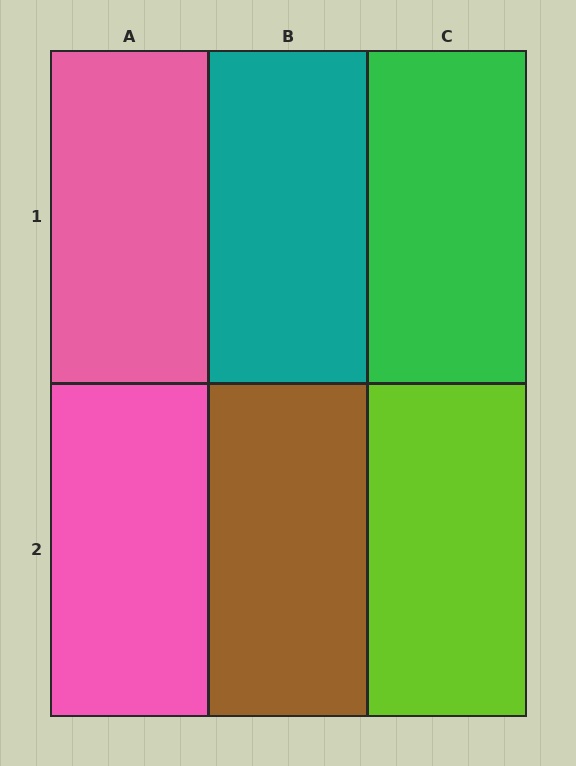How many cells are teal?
1 cell is teal.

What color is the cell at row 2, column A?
Pink.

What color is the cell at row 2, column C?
Lime.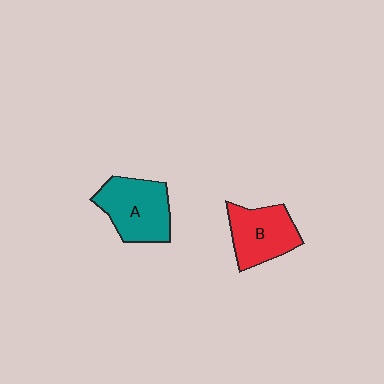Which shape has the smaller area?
Shape B (red).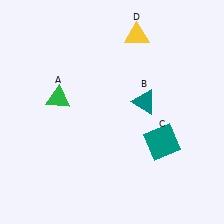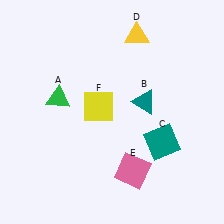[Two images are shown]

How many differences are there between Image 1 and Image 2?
There are 2 differences between the two images.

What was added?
A pink square (E), a yellow square (F) were added in Image 2.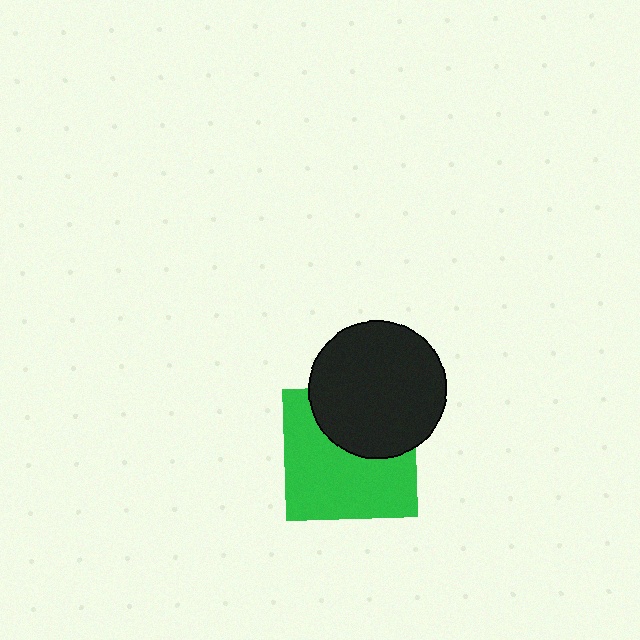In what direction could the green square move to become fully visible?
The green square could move down. That would shift it out from behind the black circle entirely.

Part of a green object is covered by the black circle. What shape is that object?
It is a square.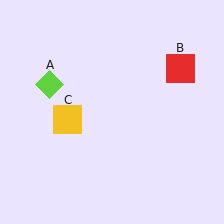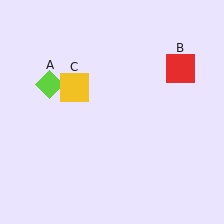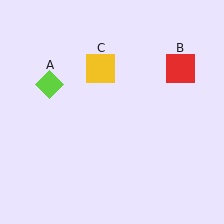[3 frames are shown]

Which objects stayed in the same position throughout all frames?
Lime diamond (object A) and red square (object B) remained stationary.